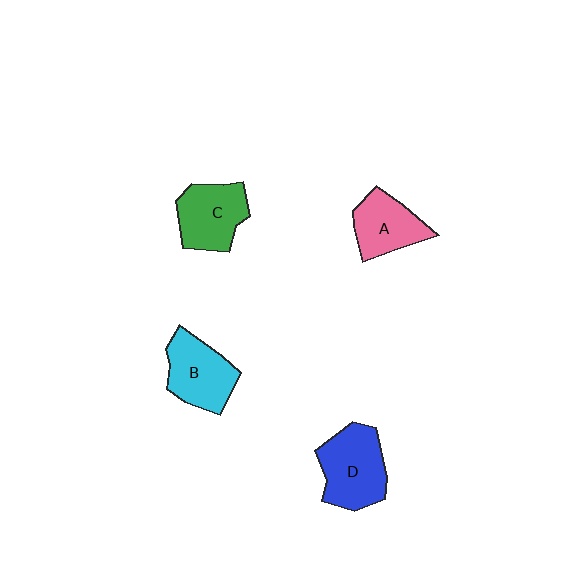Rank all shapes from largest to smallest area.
From largest to smallest: D (blue), B (cyan), C (green), A (pink).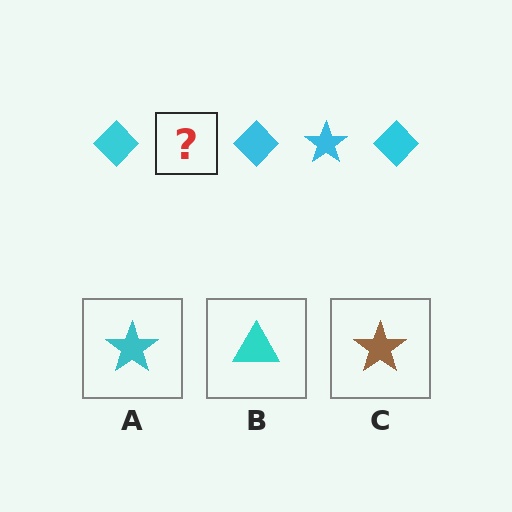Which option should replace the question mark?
Option A.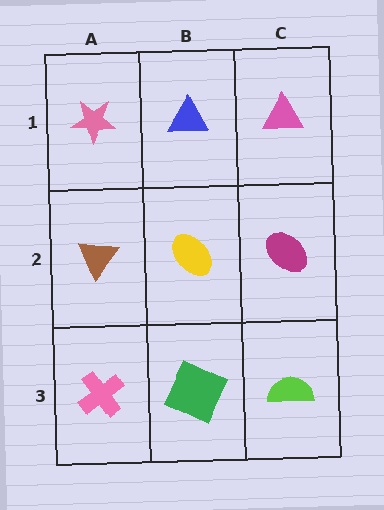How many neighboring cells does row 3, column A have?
2.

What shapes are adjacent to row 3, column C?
A magenta ellipse (row 2, column C), a green square (row 3, column B).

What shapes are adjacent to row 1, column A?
A brown triangle (row 2, column A), a blue triangle (row 1, column B).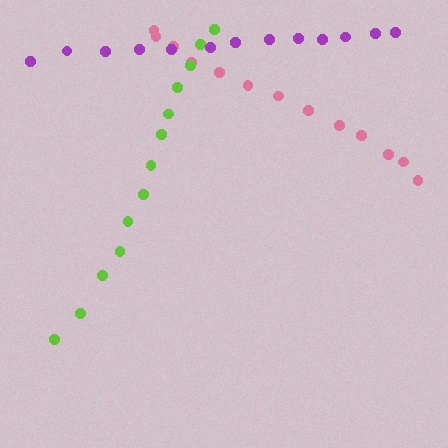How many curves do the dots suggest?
There are 3 distinct paths.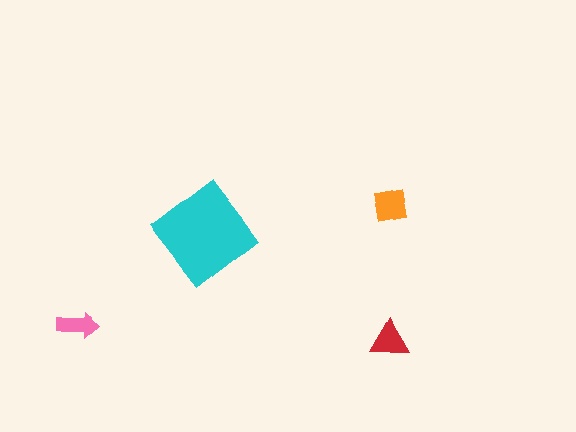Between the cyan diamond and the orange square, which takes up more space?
The cyan diamond.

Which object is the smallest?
The pink arrow.